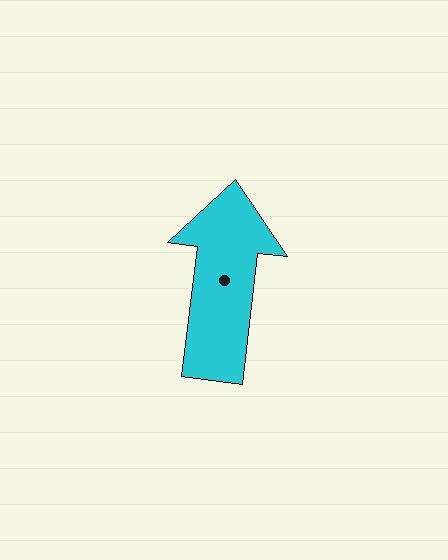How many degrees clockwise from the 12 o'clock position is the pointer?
Approximately 7 degrees.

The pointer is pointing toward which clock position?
Roughly 12 o'clock.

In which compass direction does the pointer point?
North.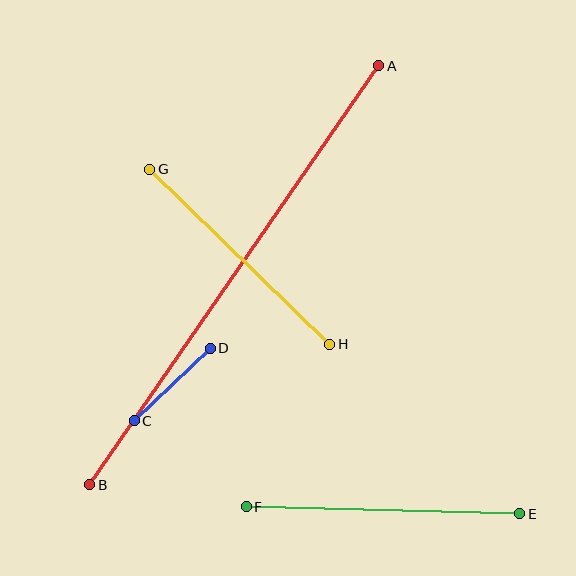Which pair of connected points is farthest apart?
Points A and B are farthest apart.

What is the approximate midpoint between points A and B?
The midpoint is at approximately (234, 275) pixels.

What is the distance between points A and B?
The distance is approximately 509 pixels.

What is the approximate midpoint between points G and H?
The midpoint is at approximately (240, 257) pixels.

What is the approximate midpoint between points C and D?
The midpoint is at approximately (172, 385) pixels.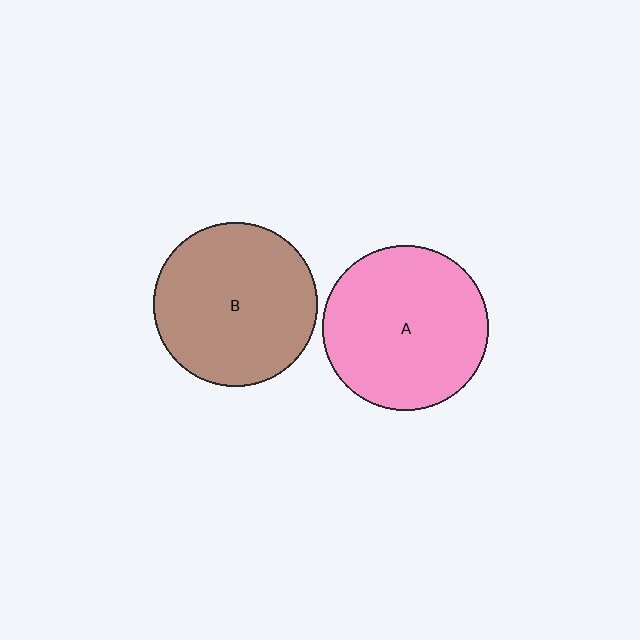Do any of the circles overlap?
No, none of the circles overlap.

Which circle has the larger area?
Circle A (pink).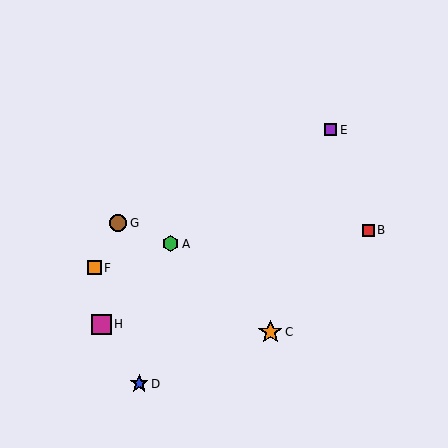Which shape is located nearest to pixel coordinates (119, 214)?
The brown circle (labeled G) at (118, 223) is nearest to that location.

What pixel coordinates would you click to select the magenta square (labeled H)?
Click at (101, 324) to select the magenta square H.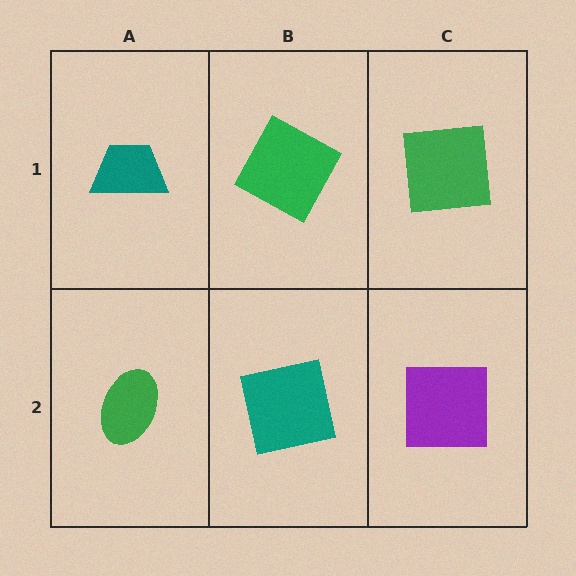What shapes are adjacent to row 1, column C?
A purple square (row 2, column C), a green square (row 1, column B).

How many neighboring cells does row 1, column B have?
3.